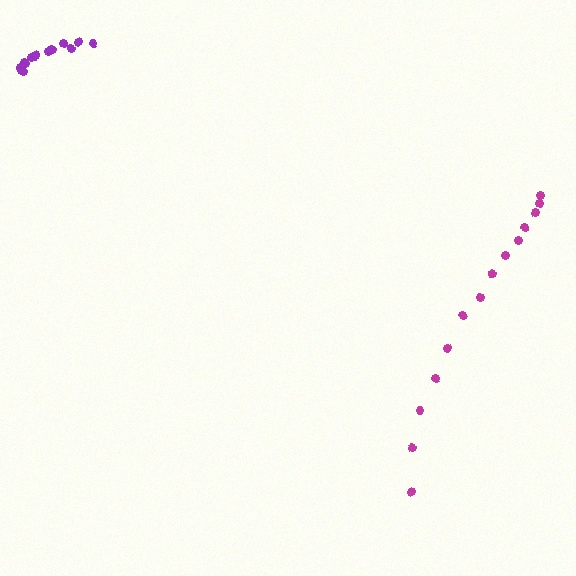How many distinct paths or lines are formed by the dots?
There are 2 distinct paths.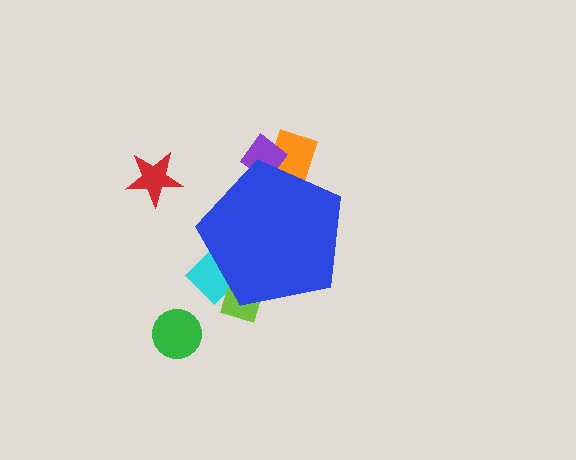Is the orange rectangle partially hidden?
Yes, the orange rectangle is partially hidden behind the blue pentagon.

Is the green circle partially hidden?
No, the green circle is fully visible.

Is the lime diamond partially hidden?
Yes, the lime diamond is partially hidden behind the blue pentagon.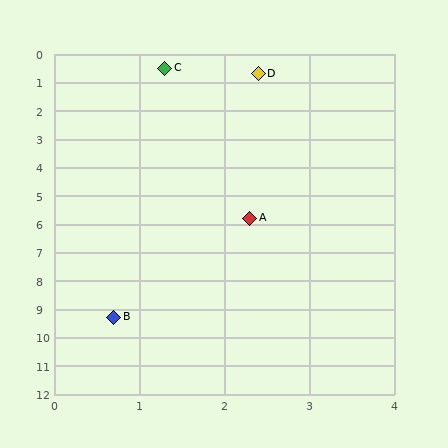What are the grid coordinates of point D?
Point D is at approximately (2.4, 0.7).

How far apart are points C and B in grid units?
Points C and B are about 8.8 grid units apart.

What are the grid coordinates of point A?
Point A is at approximately (2.3, 5.8).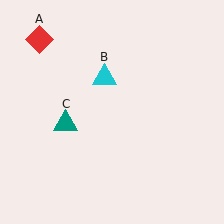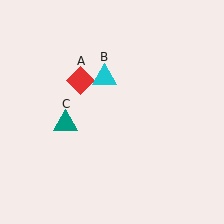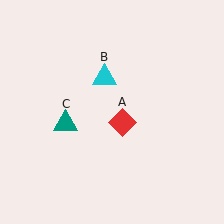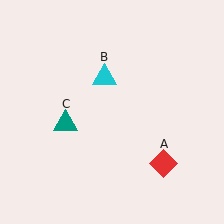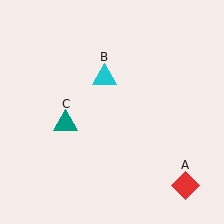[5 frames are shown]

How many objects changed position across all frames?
1 object changed position: red diamond (object A).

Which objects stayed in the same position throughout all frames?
Cyan triangle (object B) and teal triangle (object C) remained stationary.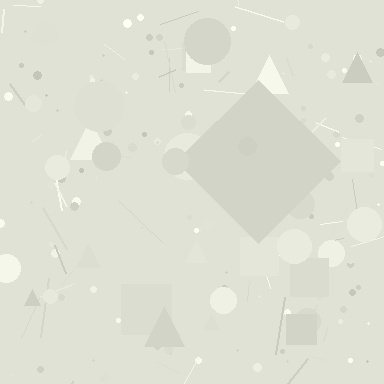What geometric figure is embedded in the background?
A diamond is embedded in the background.